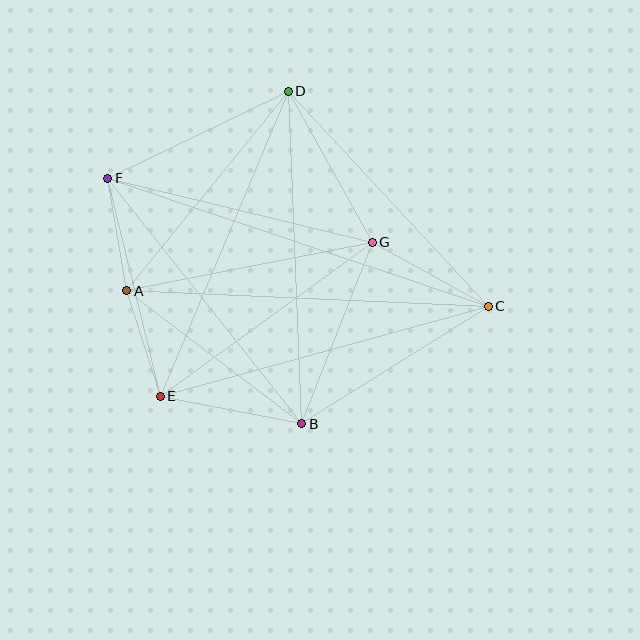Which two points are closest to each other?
Points A and E are closest to each other.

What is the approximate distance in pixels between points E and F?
The distance between E and F is approximately 224 pixels.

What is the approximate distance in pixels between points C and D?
The distance between C and D is approximately 293 pixels.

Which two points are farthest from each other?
Points C and F are farthest from each other.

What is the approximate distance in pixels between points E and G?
The distance between E and G is approximately 262 pixels.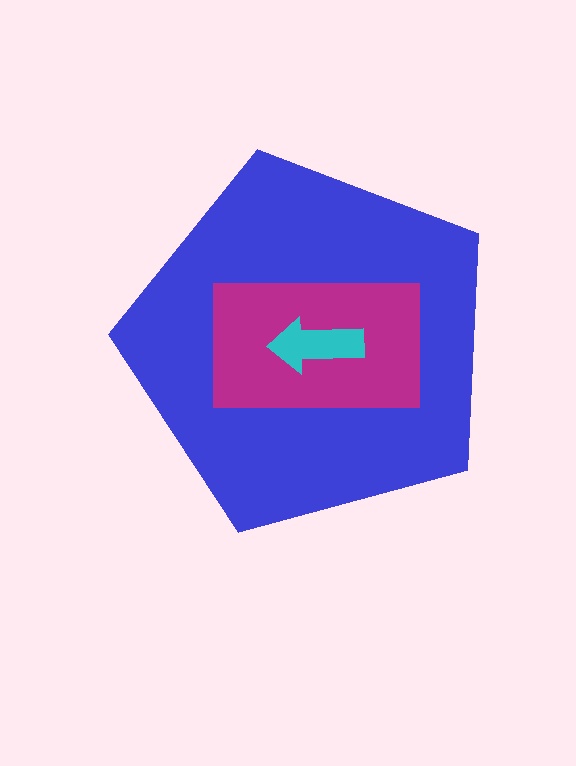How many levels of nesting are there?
3.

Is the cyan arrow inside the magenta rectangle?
Yes.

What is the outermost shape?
The blue pentagon.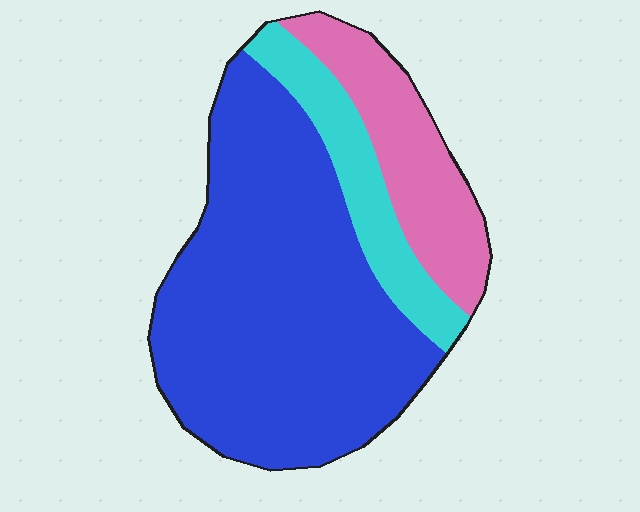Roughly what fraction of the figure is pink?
Pink takes up about one fifth (1/5) of the figure.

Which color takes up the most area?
Blue, at roughly 65%.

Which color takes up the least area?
Cyan, at roughly 15%.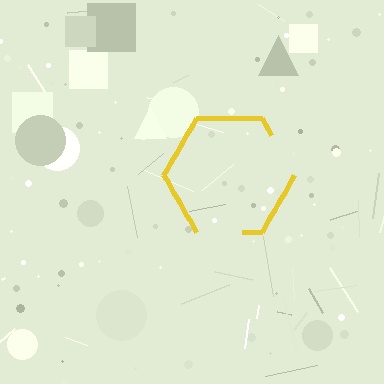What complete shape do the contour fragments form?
The contour fragments form a hexagon.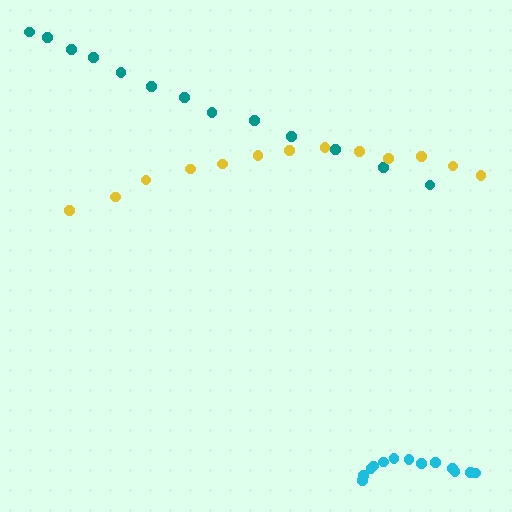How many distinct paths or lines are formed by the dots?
There are 3 distinct paths.